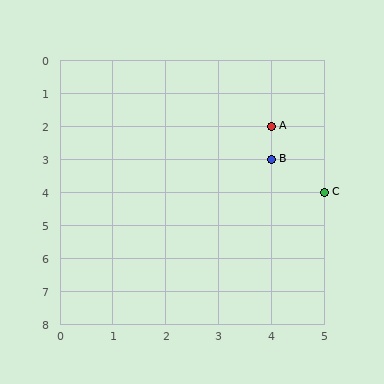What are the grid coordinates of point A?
Point A is at grid coordinates (4, 2).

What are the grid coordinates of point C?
Point C is at grid coordinates (5, 4).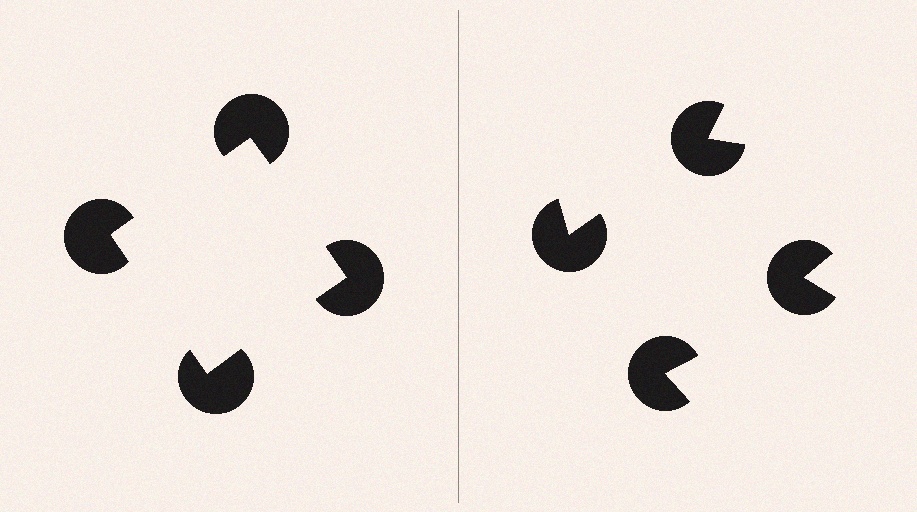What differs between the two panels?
The pac-man discs are positioned identically on both sides; only the wedge orientations differ. On the left they align to a square; on the right they are misaligned.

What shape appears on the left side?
An illusory square.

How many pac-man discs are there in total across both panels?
8 — 4 on each side.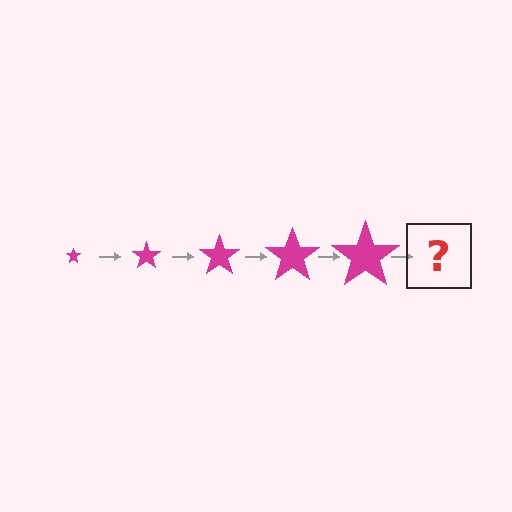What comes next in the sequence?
The next element should be a magenta star, larger than the previous one.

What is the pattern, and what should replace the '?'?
The pattern is that the star gets progressively larger each step. The '?' should be a magenta star, larger than the previous one.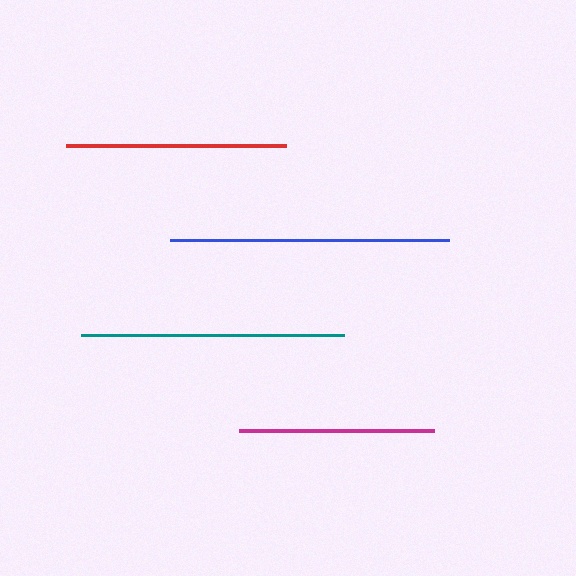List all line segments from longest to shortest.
From longest to shortest: blue, teal, red, magenta.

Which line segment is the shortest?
The magenta line is the shortest at approximately 195 pixels.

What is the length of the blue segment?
The blue segment is approximately 278 pixels long.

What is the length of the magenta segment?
The magenta segment is approximately 195 pixels long.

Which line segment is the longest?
The blue line is the longest at approximately 278 pixels.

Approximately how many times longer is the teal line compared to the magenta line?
The teal line is approximately 1.4 times the length of the magenta line.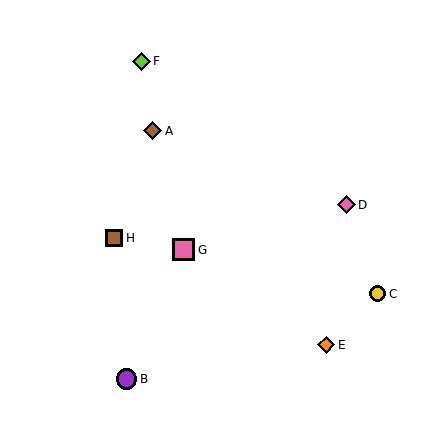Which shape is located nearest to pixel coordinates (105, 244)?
The brown square (labeled H) at (114, 238) is nearest to that location.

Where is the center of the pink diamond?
The center of the pink diamond is at (346, 205).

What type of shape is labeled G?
Shape G is a pink square.